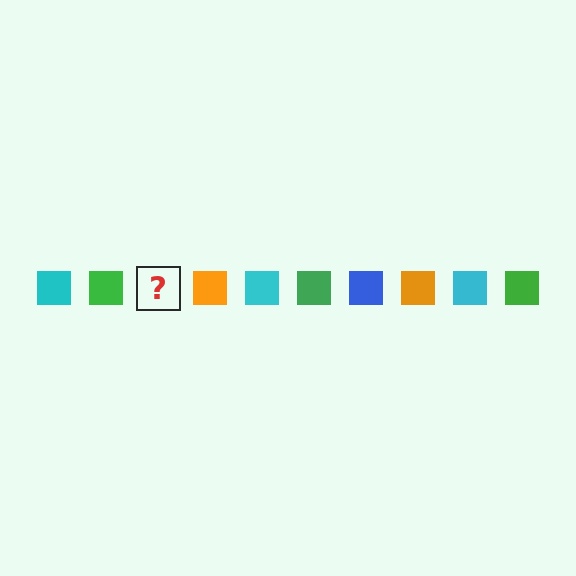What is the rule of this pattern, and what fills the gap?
The rule is that the pattern cycles through cyan, green, blue, orange squares. The gap should be filled with a blue square.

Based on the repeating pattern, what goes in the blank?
The blank should be a blue square.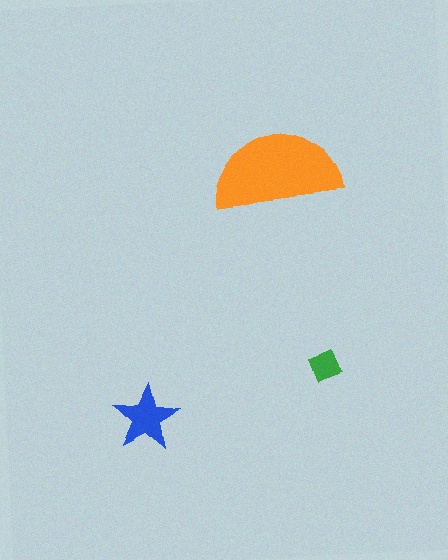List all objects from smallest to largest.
The green diamond, the blue star, the orange semicircle.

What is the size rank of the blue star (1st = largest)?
2nd.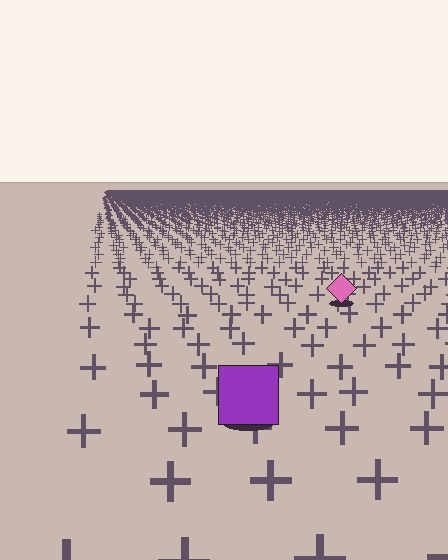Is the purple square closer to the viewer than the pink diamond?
Yes. The purple square is closer — you can tell from the texture gradient: the ground texture is coarser near it.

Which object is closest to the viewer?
The purple square is closest. The texture marks near it are larger and more spread out.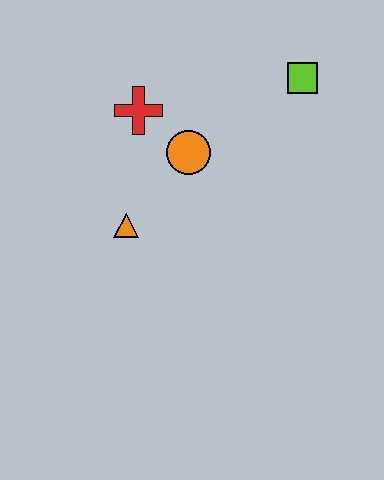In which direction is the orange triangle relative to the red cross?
The orange triangle is below the red cross.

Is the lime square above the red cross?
Yes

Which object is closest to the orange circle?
The red cross is closest to the orange circle.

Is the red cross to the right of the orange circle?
No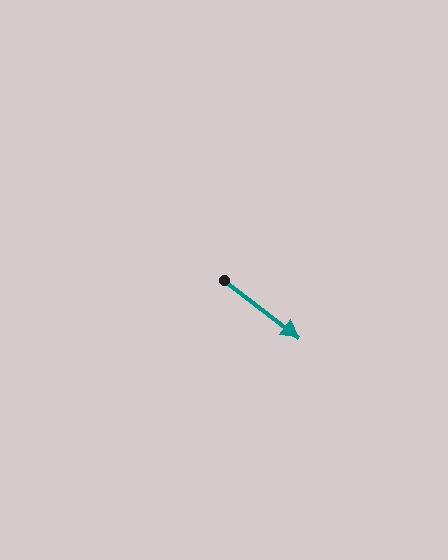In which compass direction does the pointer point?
Southeast.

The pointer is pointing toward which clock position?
Roughly 4 o'clock.